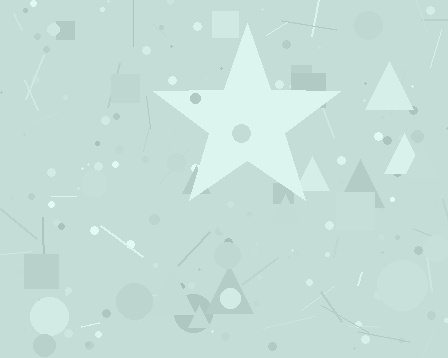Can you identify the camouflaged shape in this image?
The camouflaged shape is a star.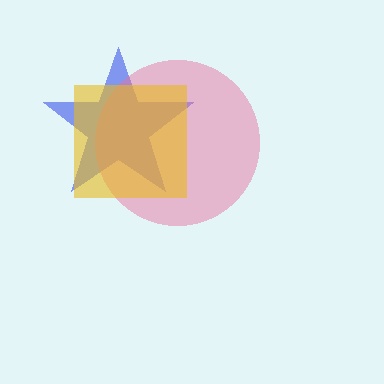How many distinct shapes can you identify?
There are 3 distinct shapes: a blue star, a pink circle, a yellow square.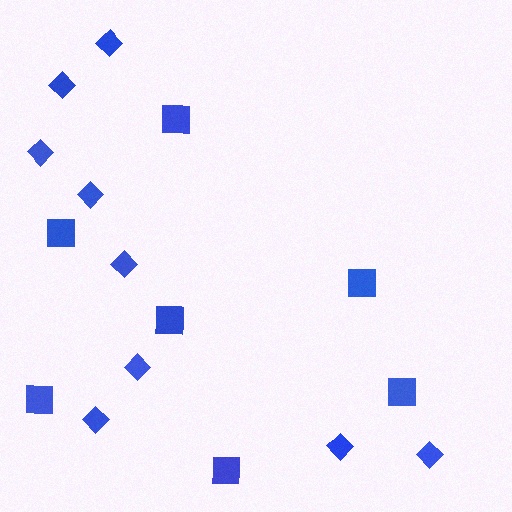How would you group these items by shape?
There are 2 groups: one group of squares (7) and one group of diamonds (9).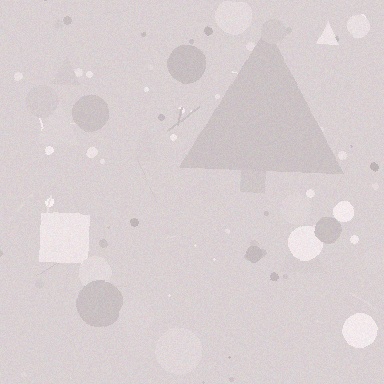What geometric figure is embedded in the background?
A triangle is embedded in the background.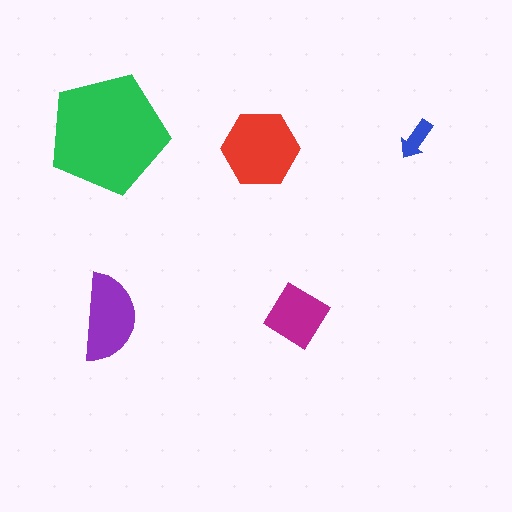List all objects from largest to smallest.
The green pentagon, the red hexagon, the purple semicircle, the magenta diamond, the blue arrow.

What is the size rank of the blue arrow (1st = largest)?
5th.